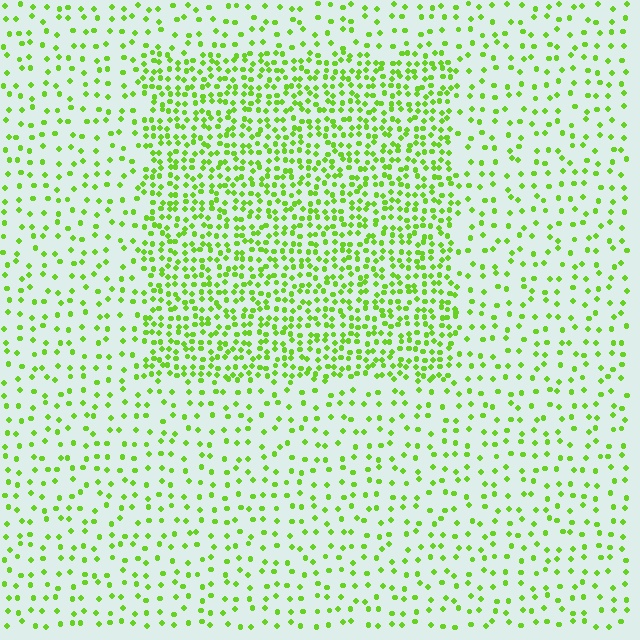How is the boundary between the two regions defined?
The boundary is defined by a change in element density (approximately 2.4x ratio). All elements are the same color, size, and shape.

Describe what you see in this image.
The image contains small lime elements arranged at two different densities. A rectangle-shaped region is visible where the elements are more densely packed than the surrounding area.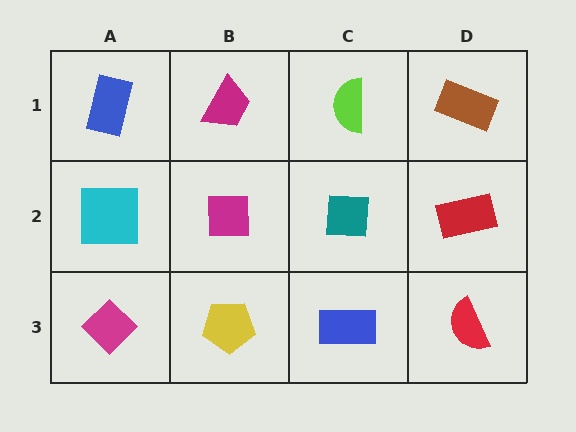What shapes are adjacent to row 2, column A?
A blue rectangle (row 1, column A), a magenta diamond (row 3, column A), a magenta square (row 2, column B).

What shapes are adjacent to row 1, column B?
A magenta square (row 2, column B), a blue rectangle (row 1, column A), a lime semicircle (row 1, column C).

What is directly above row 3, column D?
A red rectangle.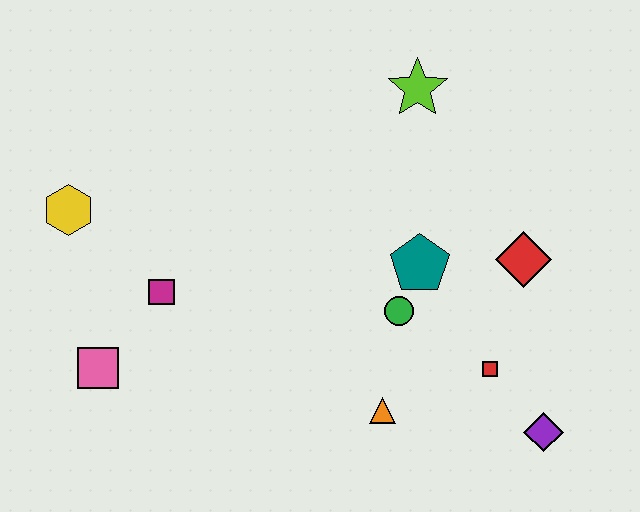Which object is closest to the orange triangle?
The green circle is closest to the orange triangle.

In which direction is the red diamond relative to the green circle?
The red diamond is to the right of the green circle.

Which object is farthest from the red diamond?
The yellow hexagon is farthest from the red diamond.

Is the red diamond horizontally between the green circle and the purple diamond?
Yes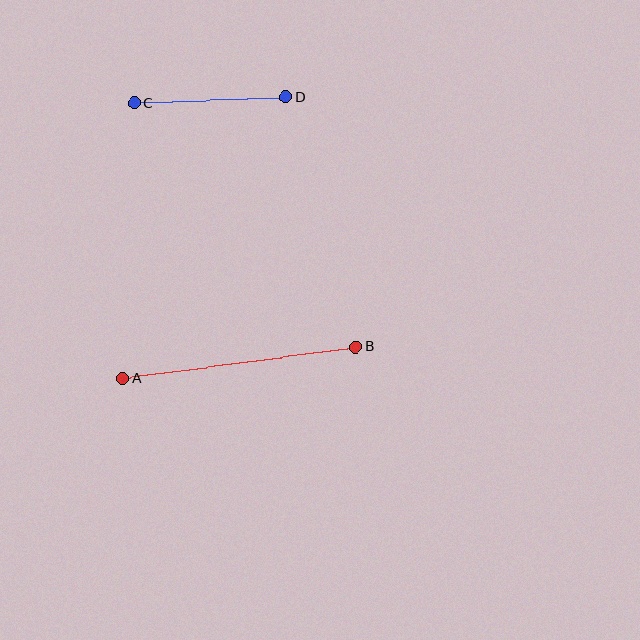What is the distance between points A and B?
The distance is approximately 236 pixels.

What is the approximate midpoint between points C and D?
The midpoint is at approximately (210, 100) pixels.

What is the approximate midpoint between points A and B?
The midpoint is at approximately (239, 363) pixels.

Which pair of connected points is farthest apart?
Points A and B are farthest apart.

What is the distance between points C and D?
The distance is approximately 151 pixels.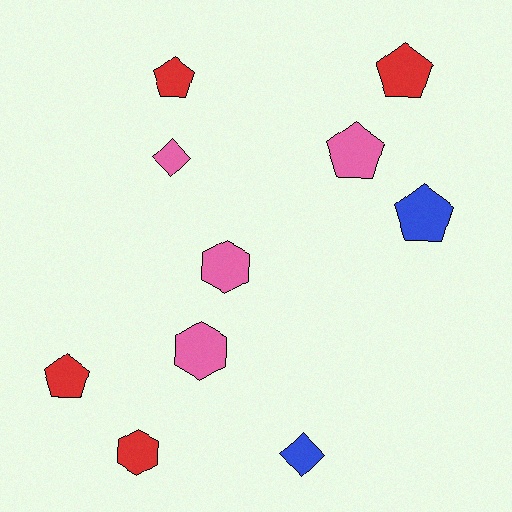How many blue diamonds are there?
There is 1 blue diamond.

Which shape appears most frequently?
Pentagon, with 5 objects.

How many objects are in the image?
There are 10 objects.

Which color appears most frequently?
Pink, with 4 objects.